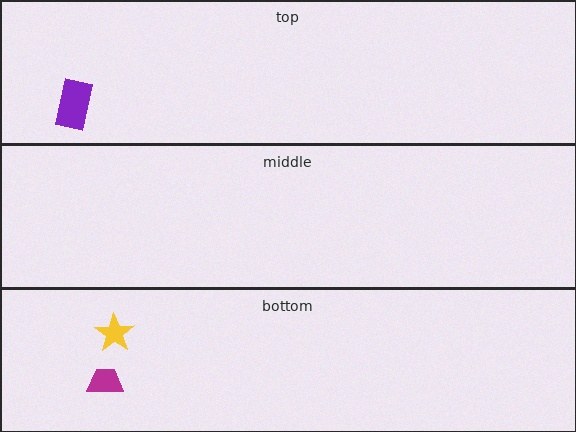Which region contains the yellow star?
The bottom region.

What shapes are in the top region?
The purple rectangle.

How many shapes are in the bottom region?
2.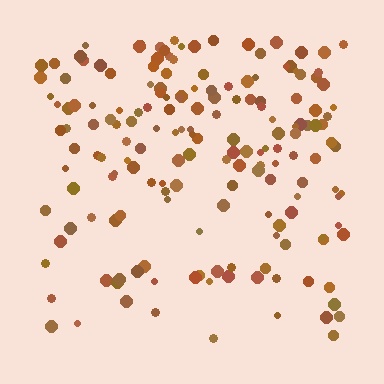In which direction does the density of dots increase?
From bottom to top, with the top side densest.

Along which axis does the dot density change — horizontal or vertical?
Vertical.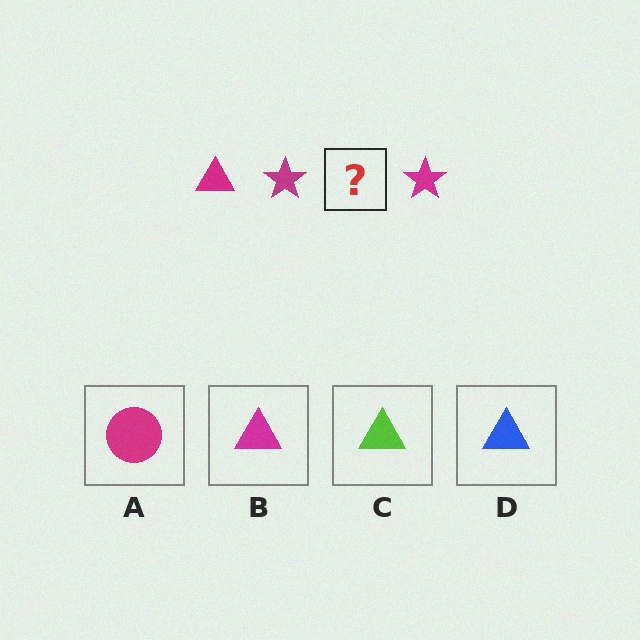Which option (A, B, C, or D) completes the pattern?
B.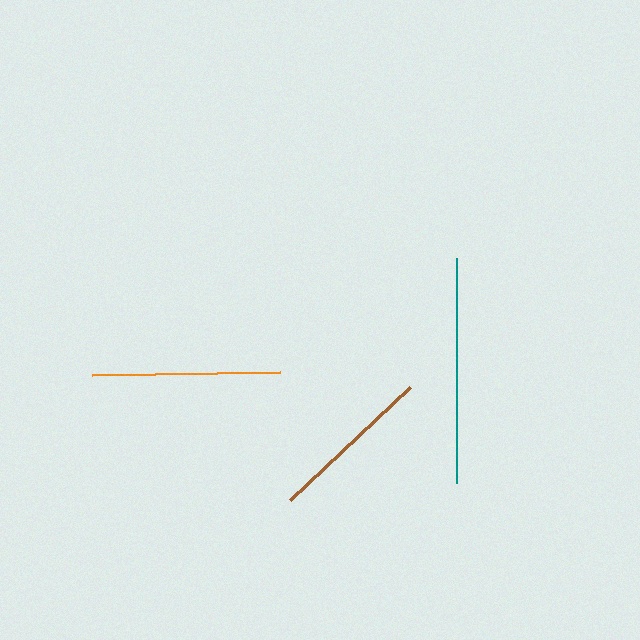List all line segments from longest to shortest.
From longest to shortest: teal, orange, brown.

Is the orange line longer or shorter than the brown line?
The orange line is longer than the brown line.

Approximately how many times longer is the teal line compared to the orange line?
The teal line is approximately 1.2 times the length of the orange line.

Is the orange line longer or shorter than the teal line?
The teal line is longer than the orange line.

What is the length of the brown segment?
The brown segment is approximately 165 pixels long.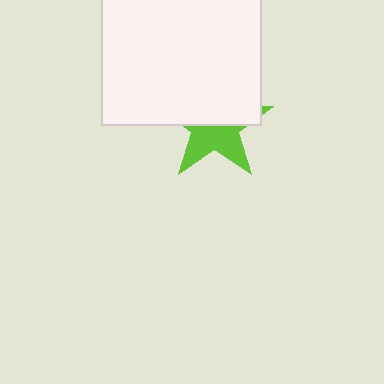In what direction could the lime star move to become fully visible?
The lime star could move down. That would shift it out from behind the white square entirely.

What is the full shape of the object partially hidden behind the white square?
The partially hidden object is a lime star.